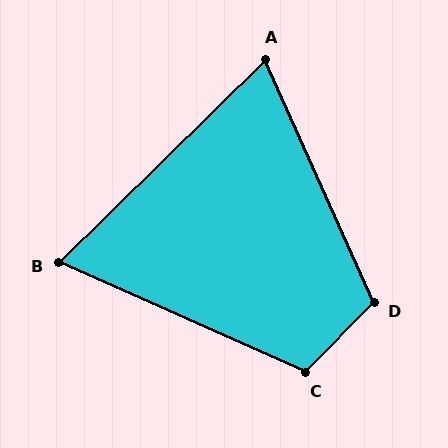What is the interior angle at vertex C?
Approximately 110 degrees (obtuse).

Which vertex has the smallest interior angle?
B, at approximately 69 degrees.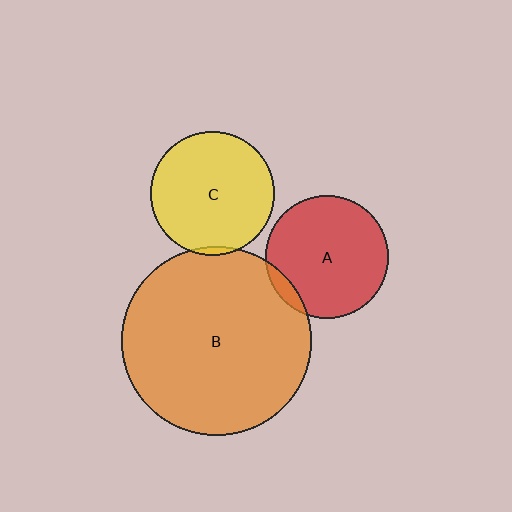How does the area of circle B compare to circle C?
Approximately 2.4 times.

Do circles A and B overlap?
Yes.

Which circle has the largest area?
Circle B (orange).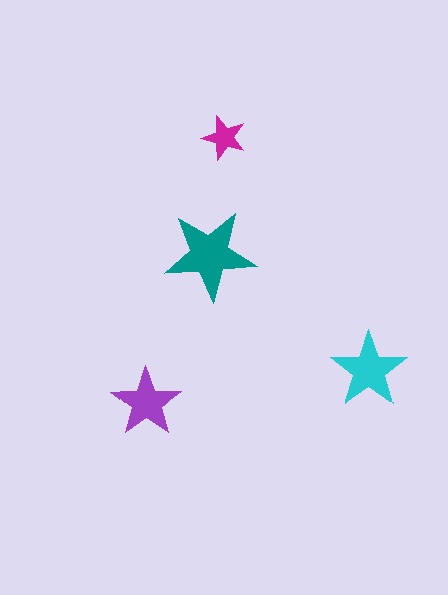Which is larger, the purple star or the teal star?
The teal one.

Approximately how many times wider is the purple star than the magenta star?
About 1.5 times wider.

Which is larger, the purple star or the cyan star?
The cyan one.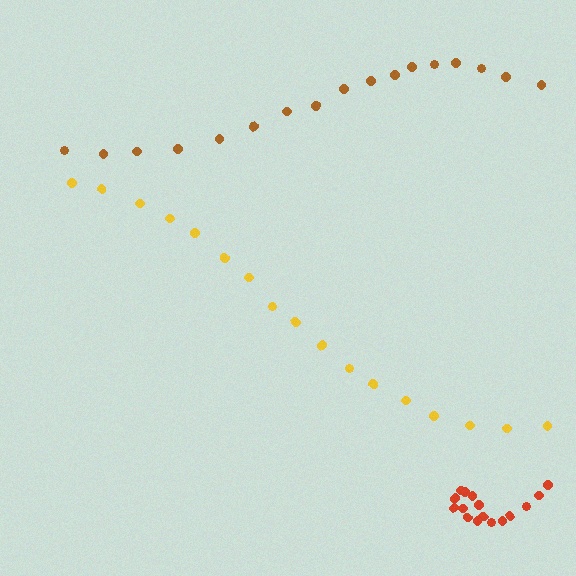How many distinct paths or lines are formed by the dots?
There are 3 distinct paths.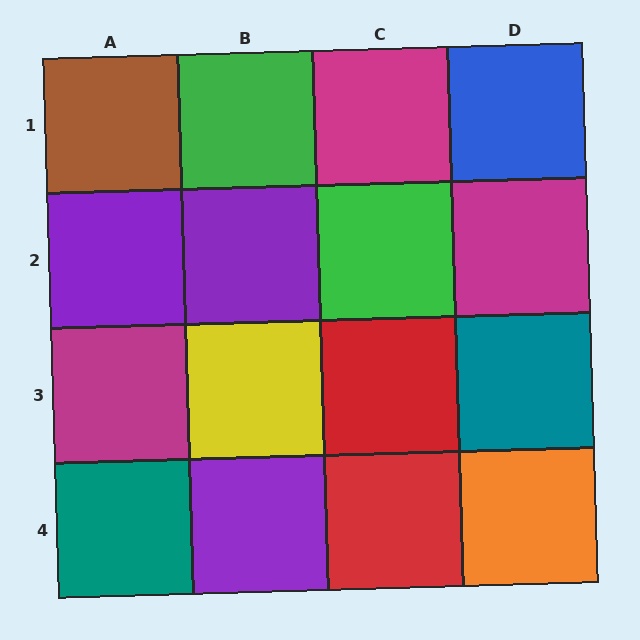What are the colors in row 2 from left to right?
Purple, purple, green, magenta.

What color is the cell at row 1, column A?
Brown.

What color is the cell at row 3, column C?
Red.